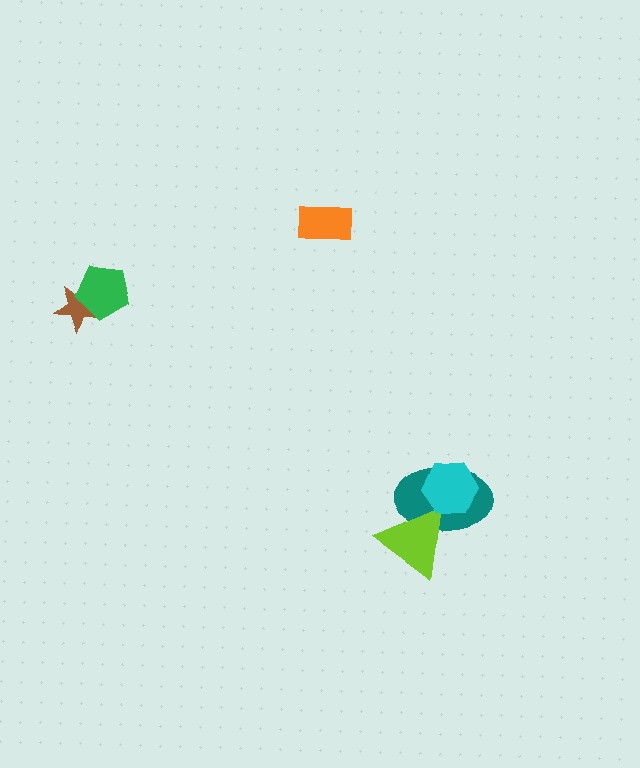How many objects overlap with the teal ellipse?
2 objects overlap with the teal ellipse.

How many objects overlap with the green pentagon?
1 object overlaps with the green pentagon.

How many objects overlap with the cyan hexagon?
2 objects overlap with the cyan hexagon.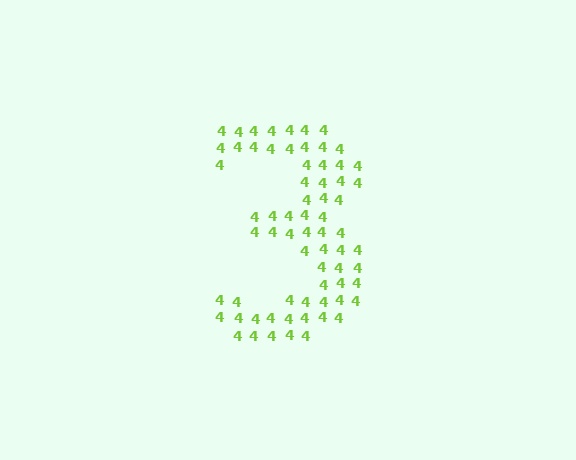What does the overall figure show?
The overall figure shows the digit 3.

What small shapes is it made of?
It is made of small digit 4's.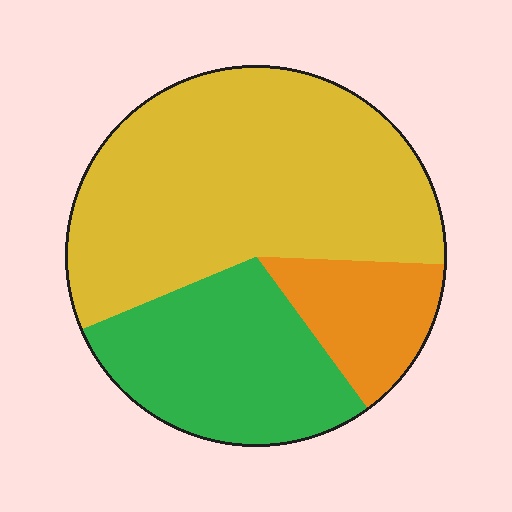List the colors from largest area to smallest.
From largest to smallest: yellow, green, orange.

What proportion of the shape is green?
Green takes up about one quarter (1/4) of the shape.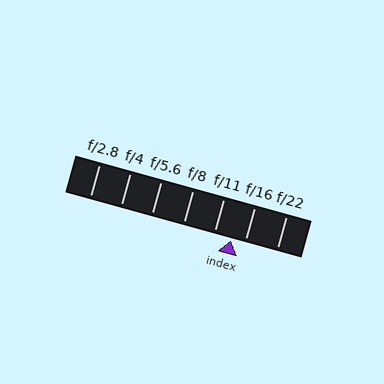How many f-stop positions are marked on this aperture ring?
There are 7 f-stop positions marked.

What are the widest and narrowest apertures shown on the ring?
The widest aperture shown is f/2.8 and the narrowest is f/22.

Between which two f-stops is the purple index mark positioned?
The index mark is between f/11 and f/16.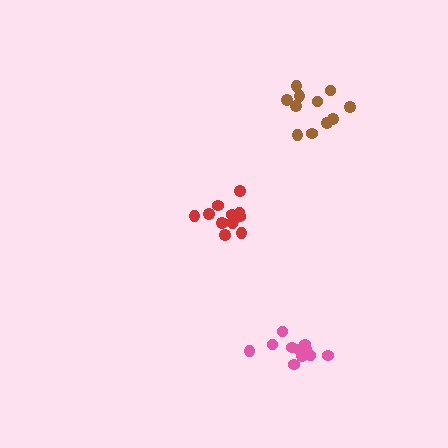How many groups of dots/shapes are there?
There are 3 groups.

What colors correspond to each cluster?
The clusters are colored: red, pink, brown.